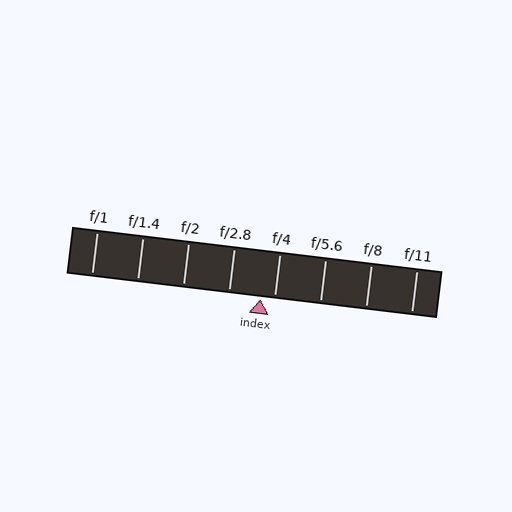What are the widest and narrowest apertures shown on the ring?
The widest aperture shown is f/1 and the narrowest is f/11.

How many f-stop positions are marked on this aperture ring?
There are 8 f-stop positions marked.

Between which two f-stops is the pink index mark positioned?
The index mark is between f/2.8 and f/4.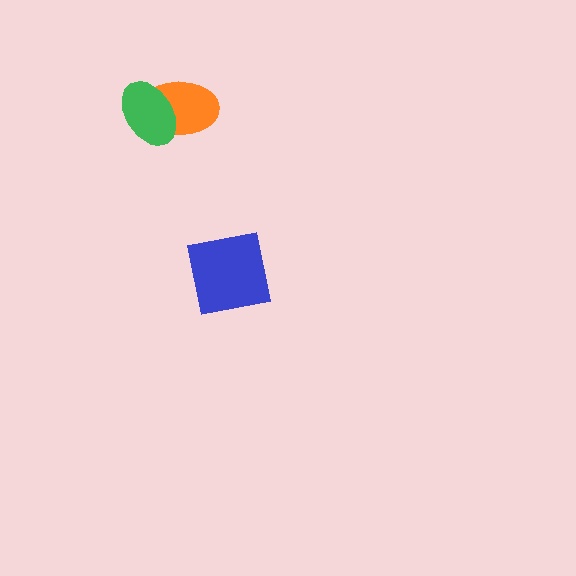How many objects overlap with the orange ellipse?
1 object overlaps with the orange ellipse.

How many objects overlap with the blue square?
0 objects overlap with the blue square.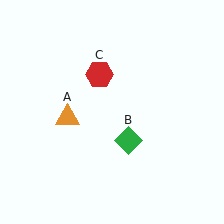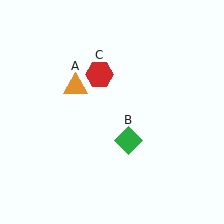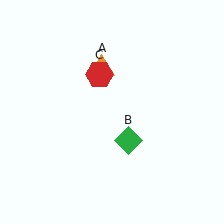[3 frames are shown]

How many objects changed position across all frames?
1 object changed position: orange triangle (object A).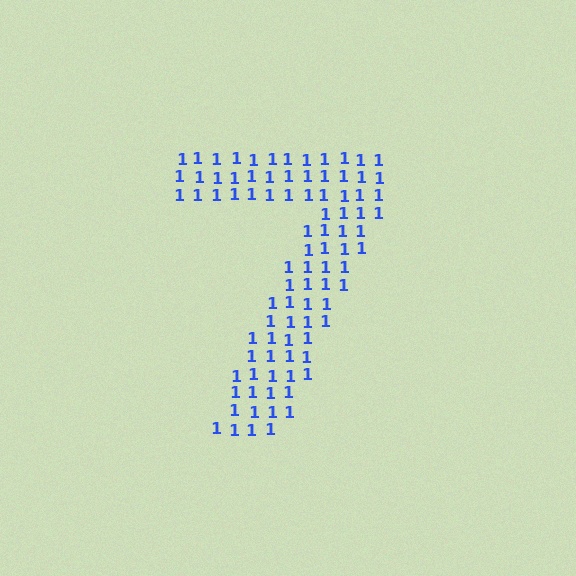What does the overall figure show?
The overall figure shows the digit 7.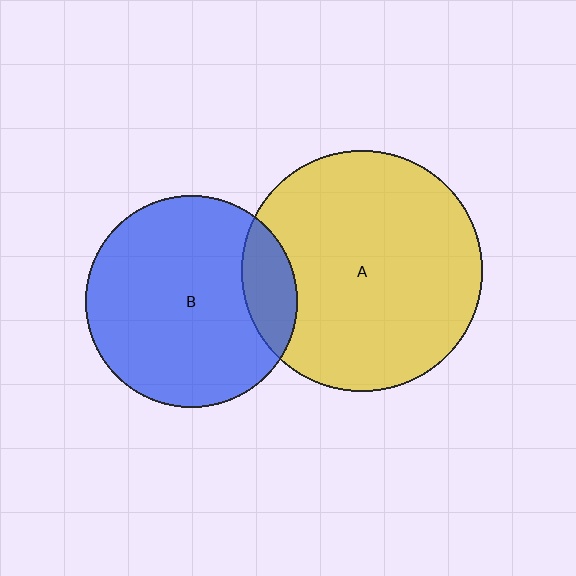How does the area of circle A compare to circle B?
Approximately 1.3 times.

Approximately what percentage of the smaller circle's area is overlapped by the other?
Approximately 15%.